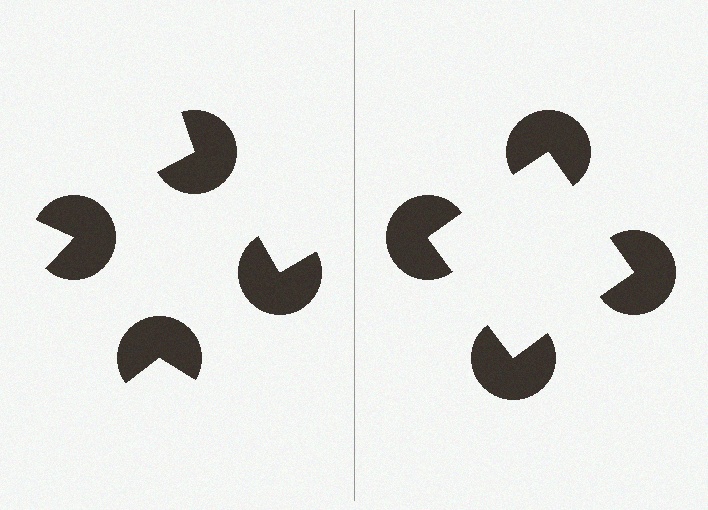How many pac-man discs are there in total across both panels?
8 — 4 on each side.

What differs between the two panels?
The pac-man discs are positioned identically on both sides; only the wedge orientations differ. On the right they align to a square; on the left they are misaligned.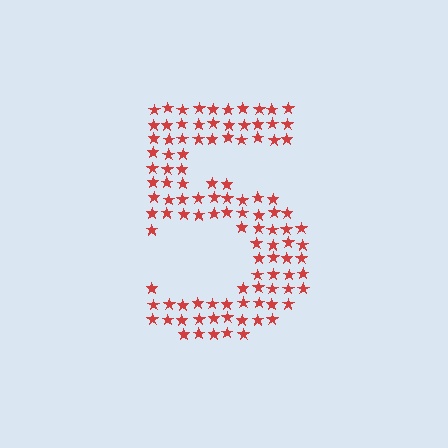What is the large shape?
The large shape is the digit 5.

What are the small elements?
The small elements are stars.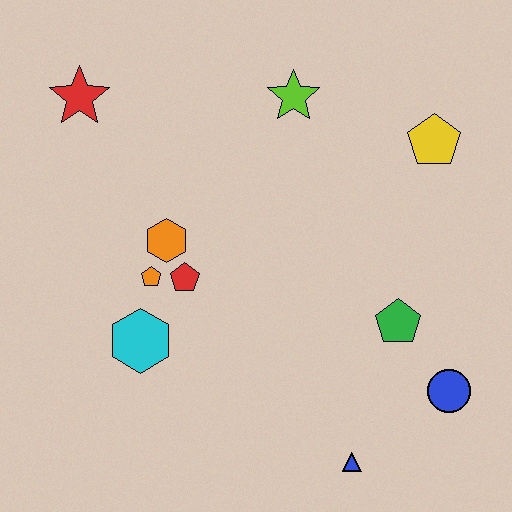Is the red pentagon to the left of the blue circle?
Yes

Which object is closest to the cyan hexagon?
The orange pentagon is closest to the cyan hexagon.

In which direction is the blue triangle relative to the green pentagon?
The blue triangle is below the green pentagon.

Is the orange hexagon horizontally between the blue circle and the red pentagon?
No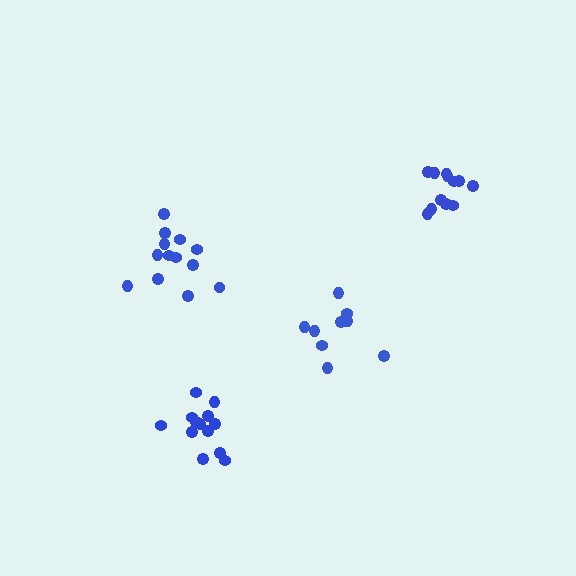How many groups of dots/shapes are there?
There are 4 groups.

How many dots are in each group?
Group 1: 13 dots, Group 2: 9 dots, Group 3: 12 dots, Group 4: 13 dots (47 total).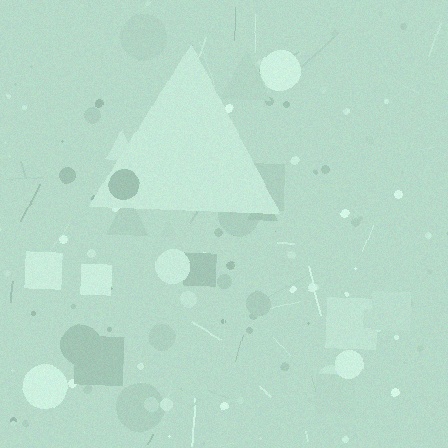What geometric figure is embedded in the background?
A triangle is embedded in the background.